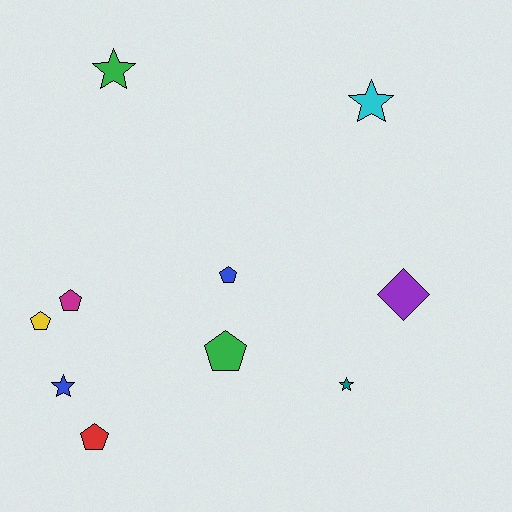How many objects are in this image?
There are 10 objects.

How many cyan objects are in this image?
There is 1 cyan object.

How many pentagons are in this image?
There are 5 pentagons.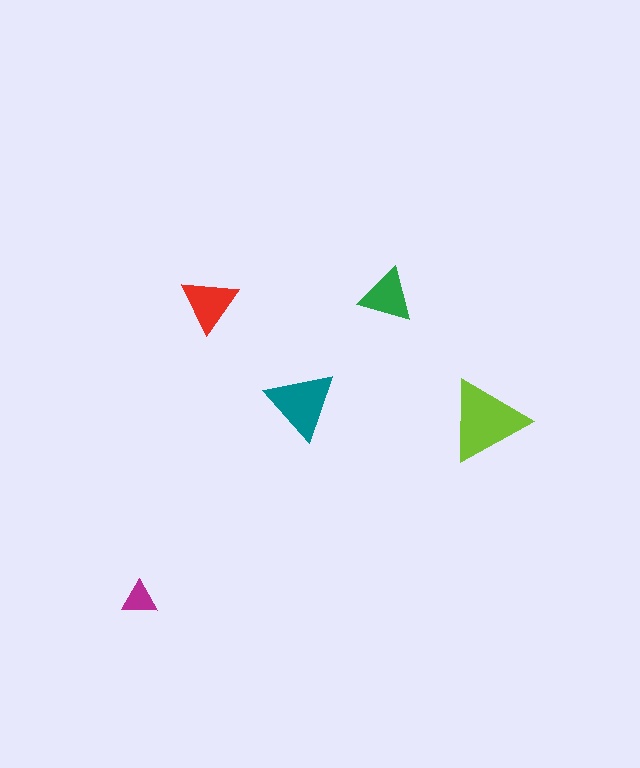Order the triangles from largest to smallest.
the lime one, the teal one, the red one, the green one, the magenta one.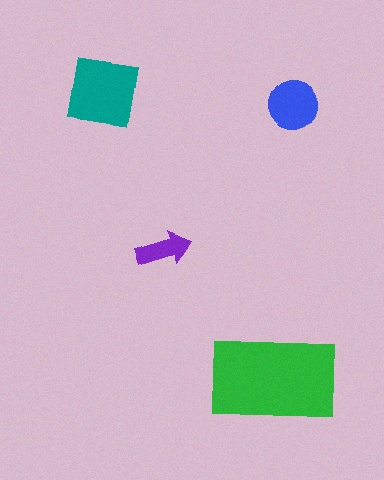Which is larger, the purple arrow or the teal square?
The teal square.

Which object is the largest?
The green rectangle.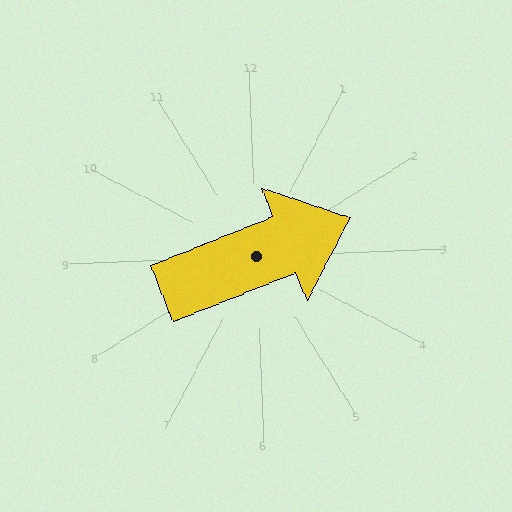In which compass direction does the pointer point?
East.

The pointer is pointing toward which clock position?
Roughly 2 o'clock.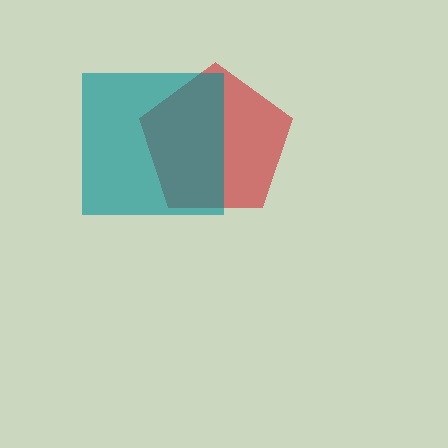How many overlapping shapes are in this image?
There are 2 overlapping shapes in the image.